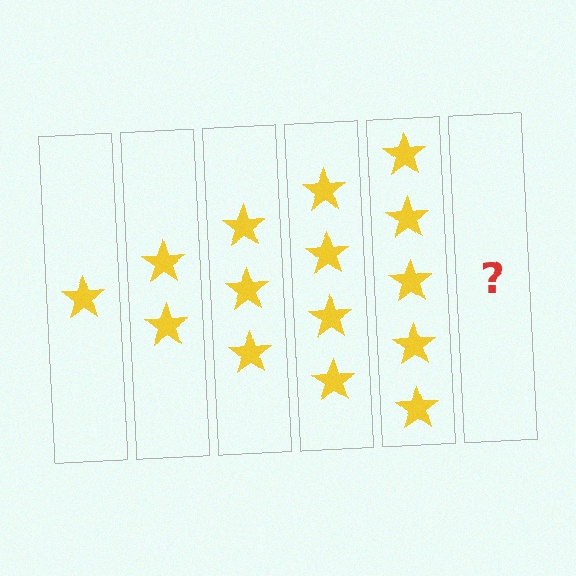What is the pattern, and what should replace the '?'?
The pattern is that each step adds one more star. The '?' should be 6 stars.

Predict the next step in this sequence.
The next step is 6 stars.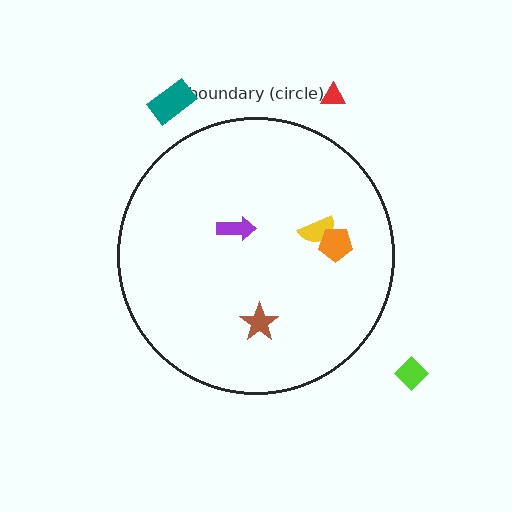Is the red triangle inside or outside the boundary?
Outside.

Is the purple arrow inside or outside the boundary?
Inside.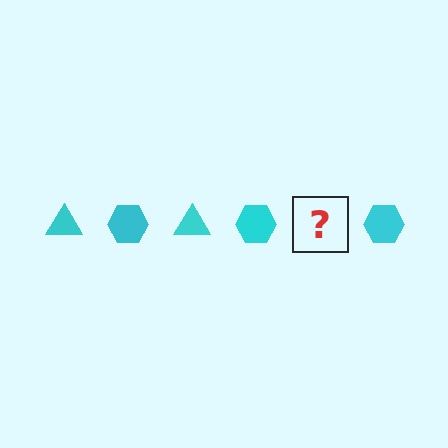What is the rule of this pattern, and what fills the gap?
The rule is that the pattern cycles through triangle, hexagon shapes in cyan. The gap should be filled with a cyan triangle.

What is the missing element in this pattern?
The missing element is a cyan triangle.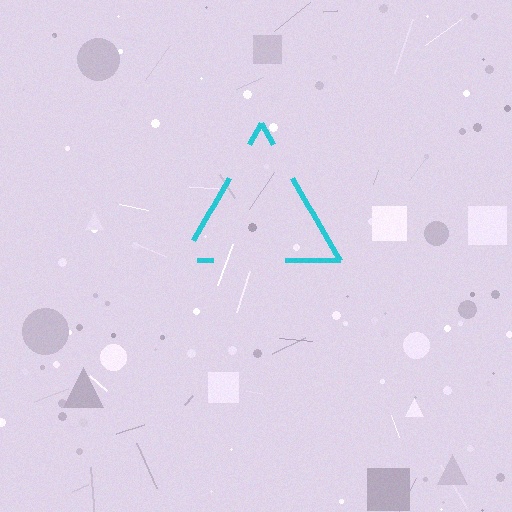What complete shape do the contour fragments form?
The contour fragments form a triangle.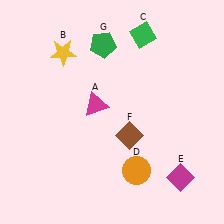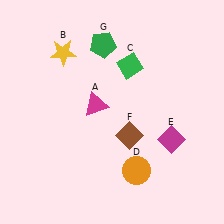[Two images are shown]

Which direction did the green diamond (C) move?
The green diamond (C) moved down.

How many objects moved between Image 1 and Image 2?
2 objects moved between the two images.